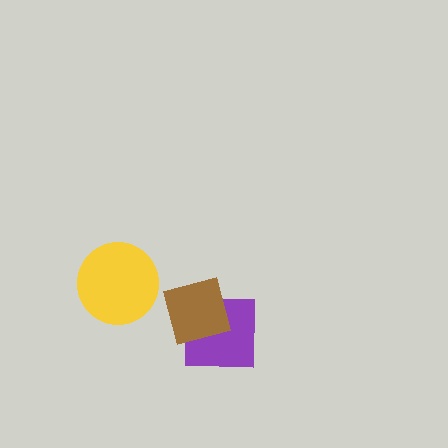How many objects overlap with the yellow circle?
0 objects overlap with the yellow circle.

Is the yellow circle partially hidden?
No, no other shape covers it.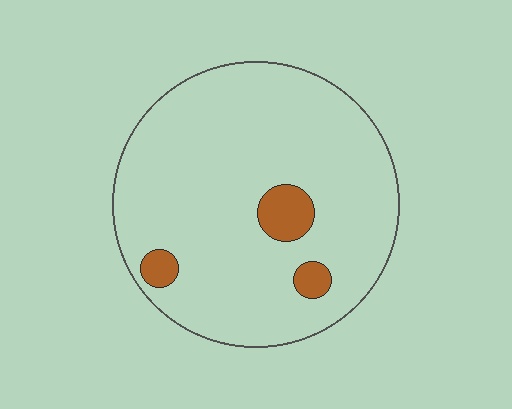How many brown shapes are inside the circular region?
3.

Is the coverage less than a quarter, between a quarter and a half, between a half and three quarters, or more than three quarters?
Less than a quarter.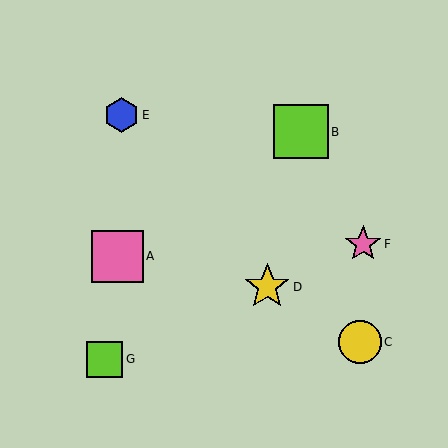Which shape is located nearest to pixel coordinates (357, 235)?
The pink star (labeled F) at (363, 244) is nearest to that location.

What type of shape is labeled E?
Shape E is a blue hexagon.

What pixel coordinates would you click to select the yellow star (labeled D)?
Click at (267, 287) to select the yellow star D.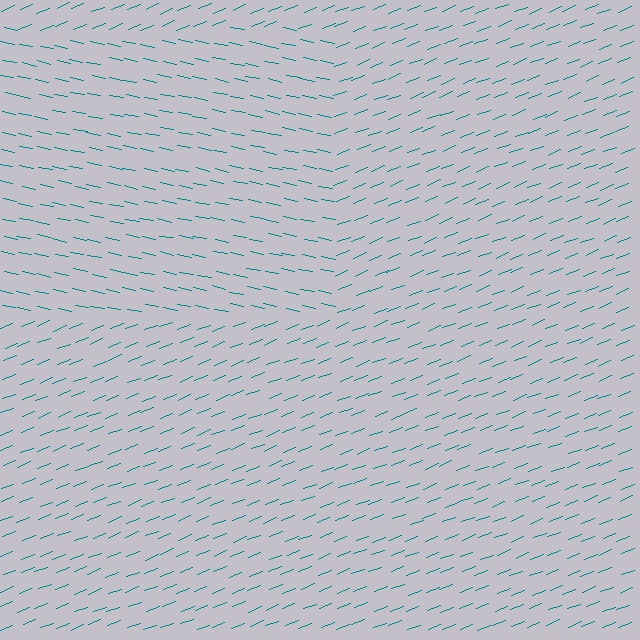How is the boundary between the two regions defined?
The boundary is defined purely by a change in line orientation (approximately 32 degrees difference). All lines are the same color and thickness.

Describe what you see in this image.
The image is filled with small teal line segments. A rectangle region in the image has lines oriented differently from the surrounding lines, creating a visible texture boundary.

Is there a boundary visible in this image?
Yes, there is a texture boundary formed by a change in line orientation.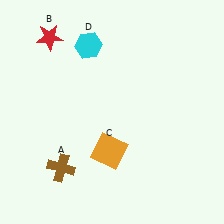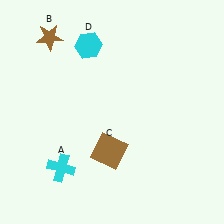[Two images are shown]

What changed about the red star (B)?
In Image 1, B is red. In Image 2, it changed to brown.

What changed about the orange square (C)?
In Image 1, C is orange. In Image 2, it changed to brown.